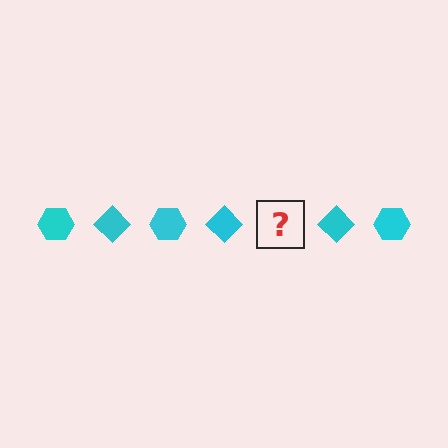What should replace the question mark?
The question mark should be replaced with a cyan hexagon.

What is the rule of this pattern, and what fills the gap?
The rule is that the pattern cycles through hexagon, diamond shapes in cyan. The gap should be filled with a cyan hexagon.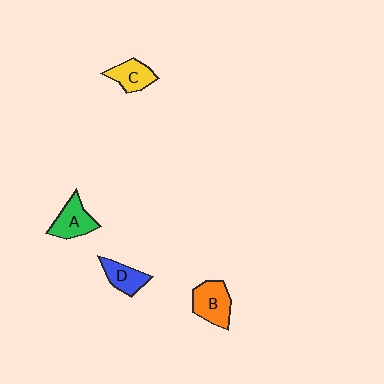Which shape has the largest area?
Shape B (orange).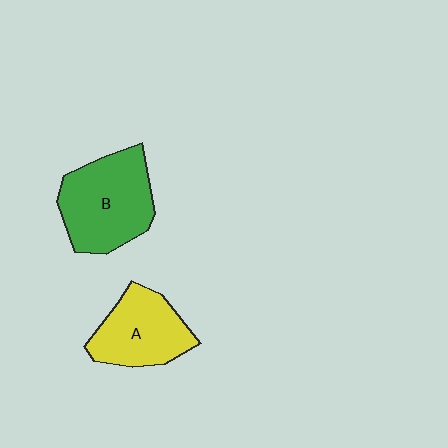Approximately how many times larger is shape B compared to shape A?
Approximately 1.3 times.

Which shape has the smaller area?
Shape A (yellow).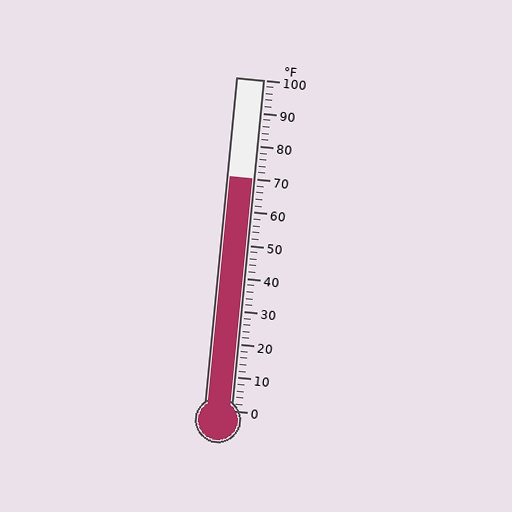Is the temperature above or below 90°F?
The temperature is below 90°F.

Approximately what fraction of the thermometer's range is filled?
The thermometer is filled to approximately 70% of its range.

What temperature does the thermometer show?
The thermometer shows approximately 70°F.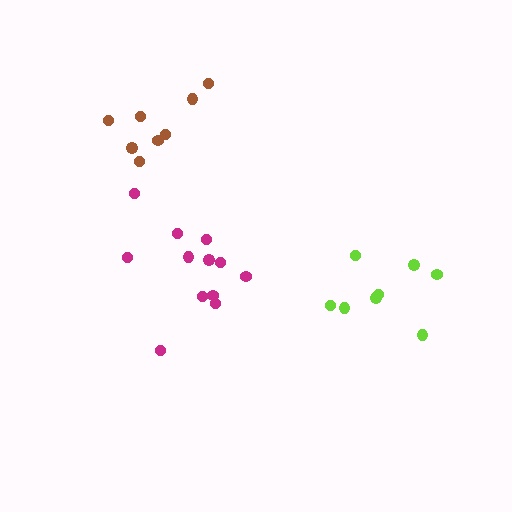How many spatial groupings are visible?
There are 3 spatial groupings.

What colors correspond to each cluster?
The clusters are colored: brown, lime, magenta.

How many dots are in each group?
Group 1: 8 dots, Group 2: 8 dots, Group 3: 12 dots (28 total).